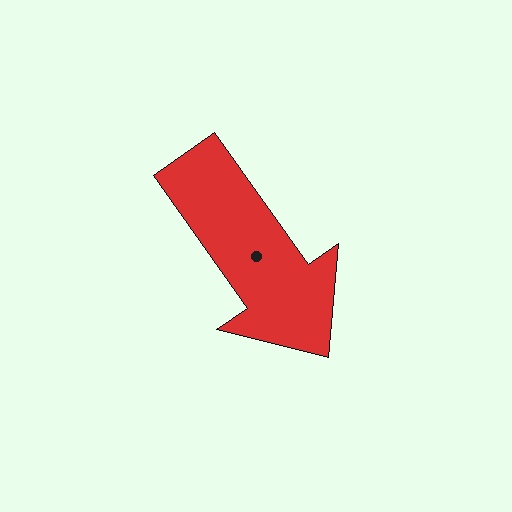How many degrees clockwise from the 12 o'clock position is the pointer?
Approximately 145 degrees.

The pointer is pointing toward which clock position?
Roughly 5 o'clock.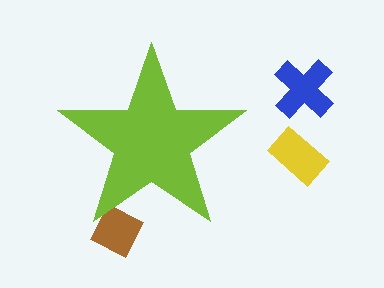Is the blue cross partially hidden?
No, the blue cross is fully visible.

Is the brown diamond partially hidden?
Yes, the brown diamond is partially hidden behind the lime star.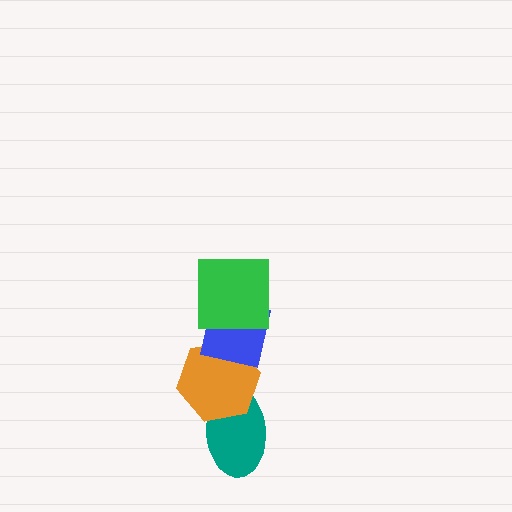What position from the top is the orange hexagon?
The orange hexagon is 3rd from the top.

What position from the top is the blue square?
The blue square is 2nd from the top.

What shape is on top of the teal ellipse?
The orange hexagon is on top of the teal ellipse.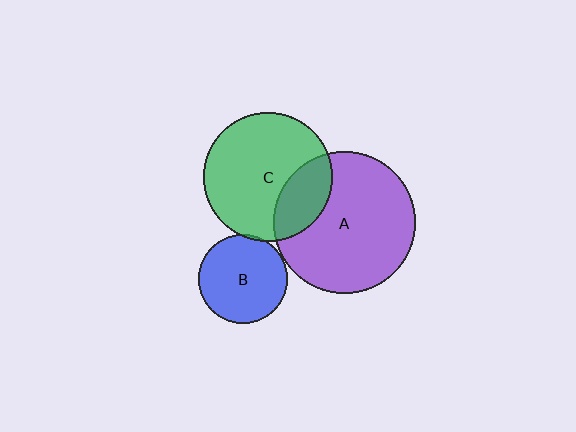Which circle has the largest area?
Circle A (purple).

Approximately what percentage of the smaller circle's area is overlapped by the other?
Approximately 25%.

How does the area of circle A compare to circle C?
Approximately 1.2 times.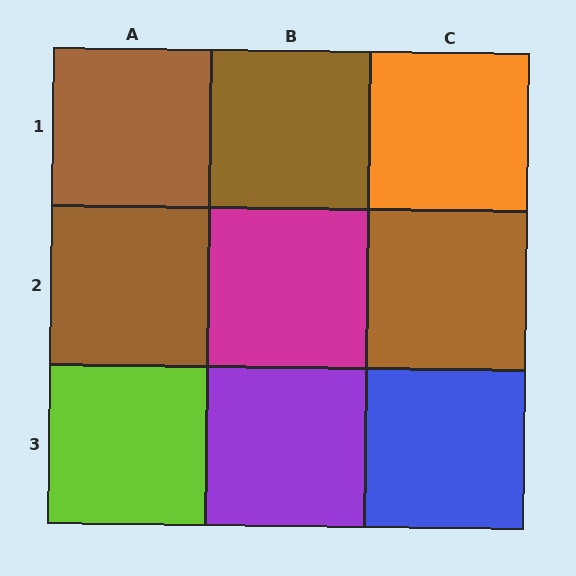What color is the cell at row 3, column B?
Purple.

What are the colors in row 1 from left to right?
Brown, brown, orange.